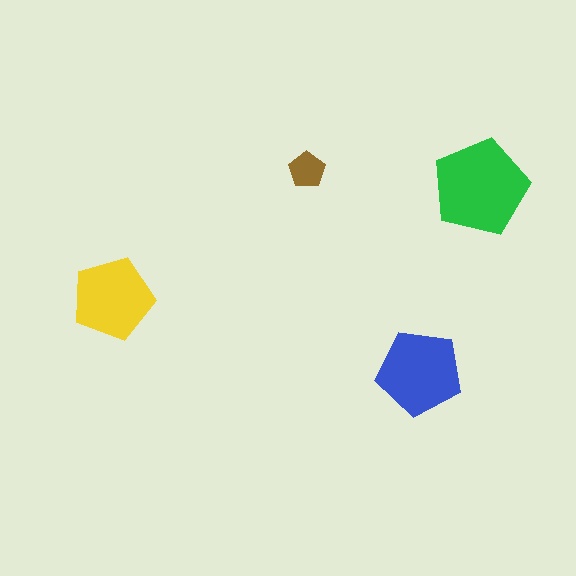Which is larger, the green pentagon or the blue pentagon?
The green one.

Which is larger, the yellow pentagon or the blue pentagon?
The blue one.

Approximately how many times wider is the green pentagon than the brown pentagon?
About 2.5 times wider.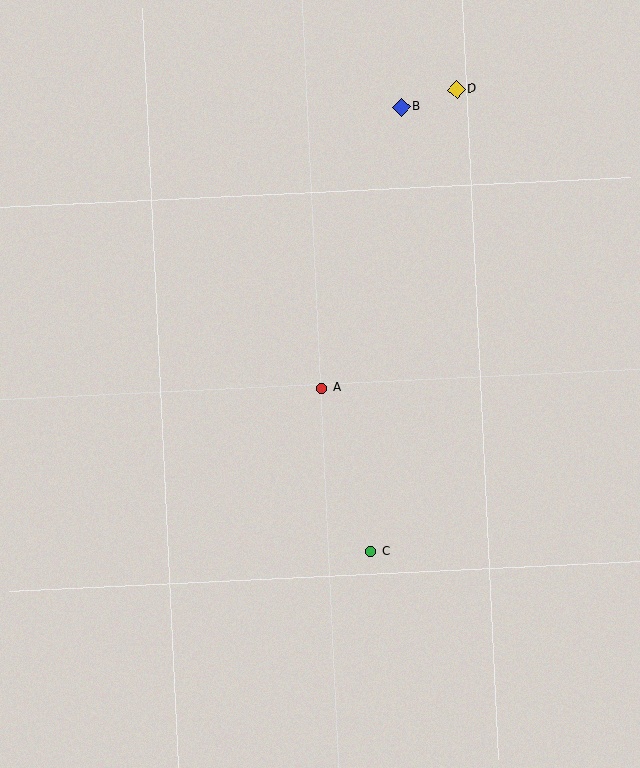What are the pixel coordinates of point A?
Point A is at (322, 388).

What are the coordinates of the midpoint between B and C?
The midpoint between B and C is at (386, 329).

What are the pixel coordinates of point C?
Point C is at (371, 552).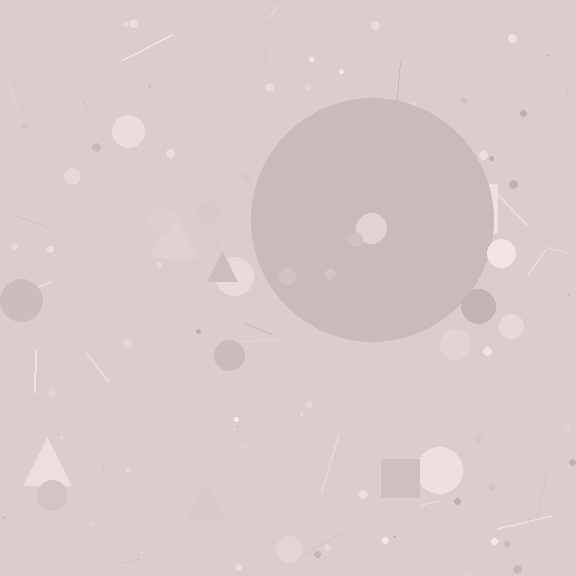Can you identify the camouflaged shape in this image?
The camouflaged shape is a circle.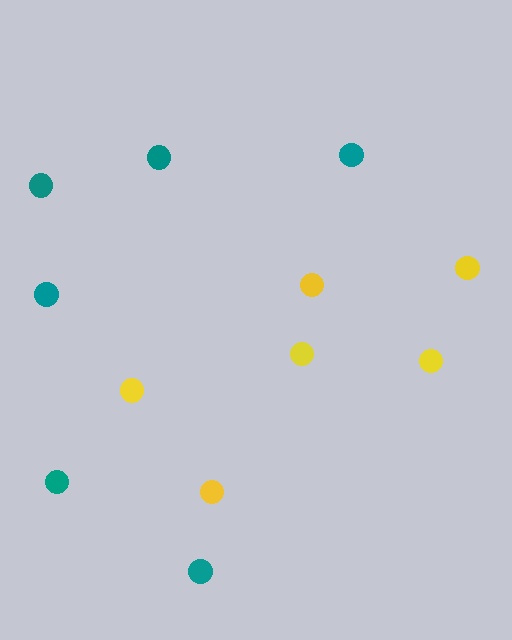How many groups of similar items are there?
There are 2 groups: one group of yellow circles (6) and one group of teal circles (6).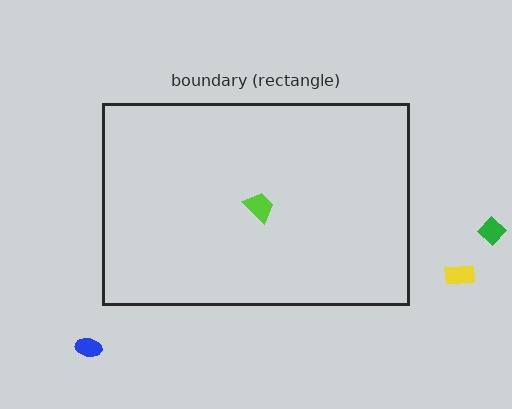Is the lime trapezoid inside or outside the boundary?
Inside.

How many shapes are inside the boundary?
1 inside, 3 outside.